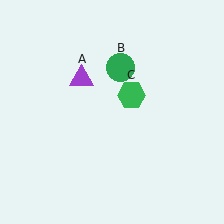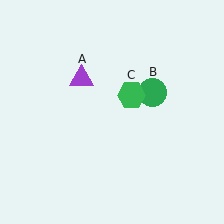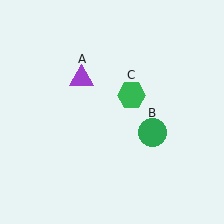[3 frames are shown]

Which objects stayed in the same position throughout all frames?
Purple triangle (object A) and green hexagon (object C) remained stationary.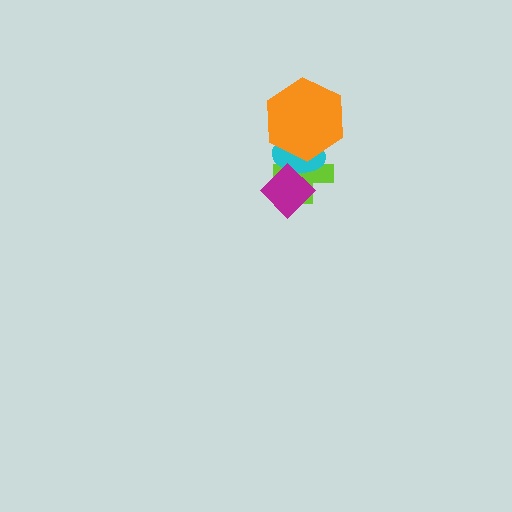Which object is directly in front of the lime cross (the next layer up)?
The cyan ellipse is directly in front of the lime cross.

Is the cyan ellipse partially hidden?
Yes, it is partially covered by another shape.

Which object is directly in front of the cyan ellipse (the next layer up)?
The magenta diamond is directly in front of the cyan ellipse.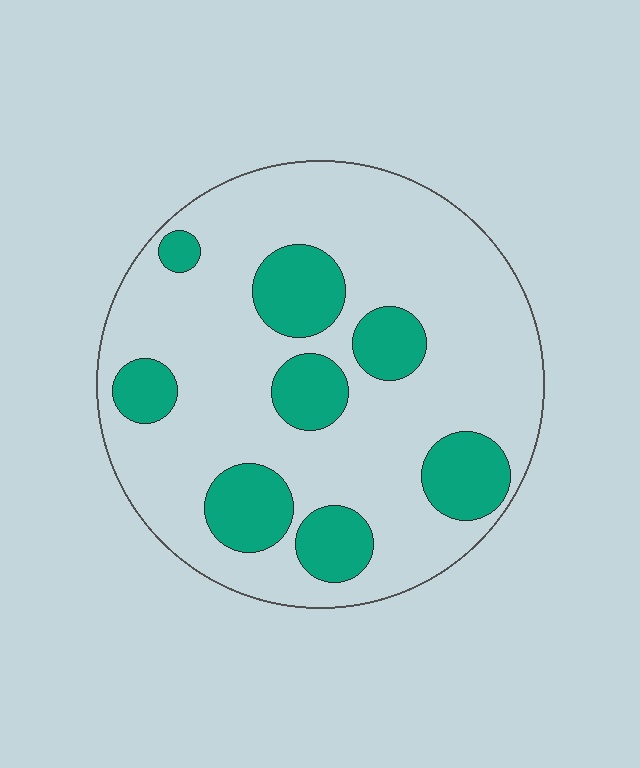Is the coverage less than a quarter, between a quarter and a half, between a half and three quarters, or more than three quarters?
Less than a quarter.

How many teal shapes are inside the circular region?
8.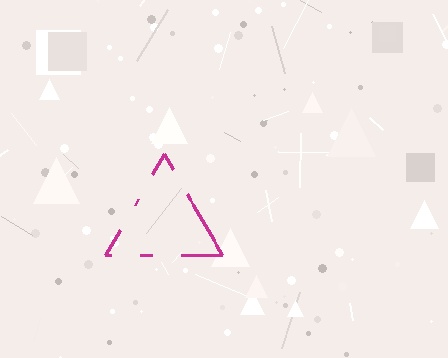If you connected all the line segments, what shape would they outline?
They would outline a triangle.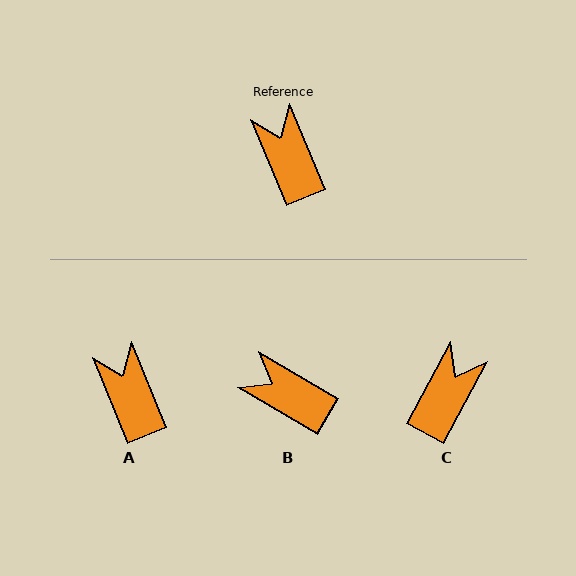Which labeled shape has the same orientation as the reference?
A.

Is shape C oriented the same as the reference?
No, it is off by about 51 degrees.